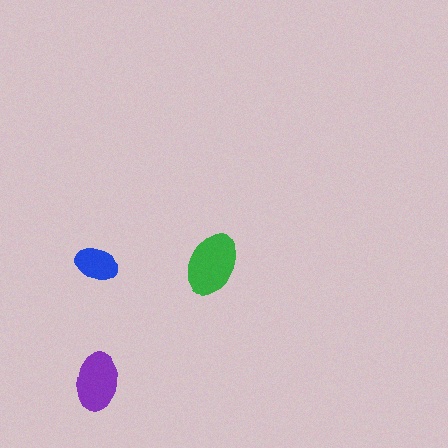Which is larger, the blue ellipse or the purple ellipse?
The purple one.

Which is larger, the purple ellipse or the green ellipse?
The green one.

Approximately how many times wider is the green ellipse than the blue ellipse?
About 1.5 times wider.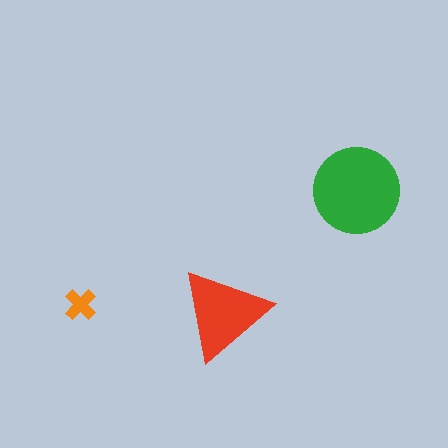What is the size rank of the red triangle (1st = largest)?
2nd.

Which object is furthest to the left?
The orange cross is leftmost.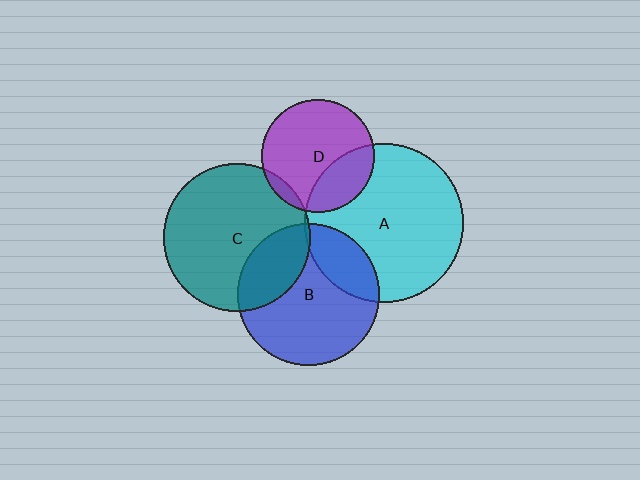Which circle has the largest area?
Circle A (cyan).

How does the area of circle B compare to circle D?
Approximately 1.6 times.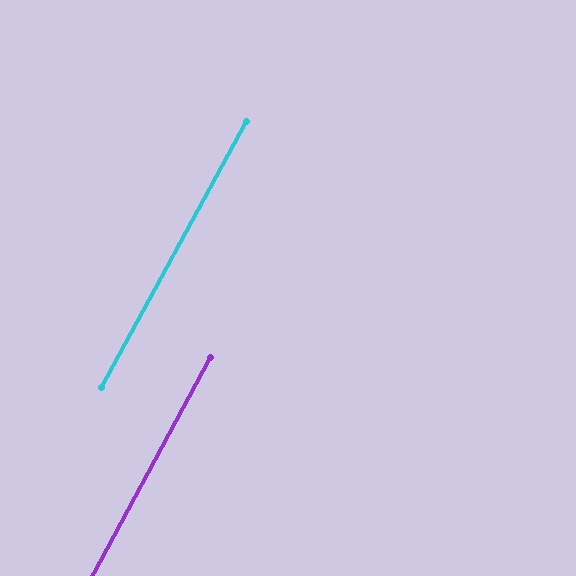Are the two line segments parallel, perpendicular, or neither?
Parallel — their directions differ by only 0.3°.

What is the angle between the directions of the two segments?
Approximately 0 degrees.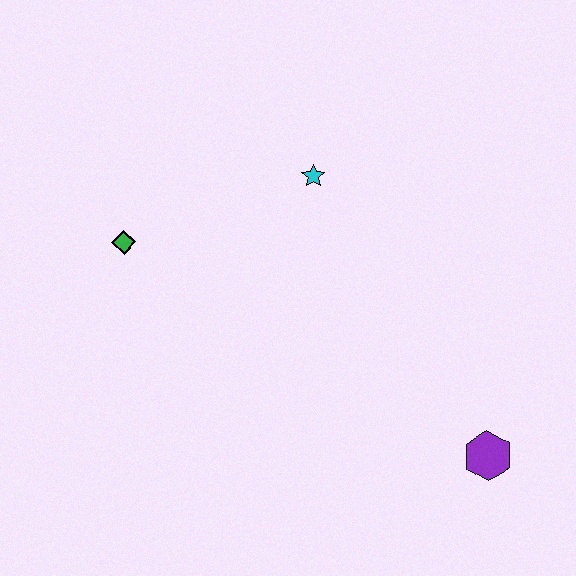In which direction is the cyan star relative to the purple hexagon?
The cyan star is above the purple hexagon.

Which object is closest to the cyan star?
The green diamond is closest to the cyan star.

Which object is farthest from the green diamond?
The purple hexagon is farthest from the green diamond.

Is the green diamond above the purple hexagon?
Yes